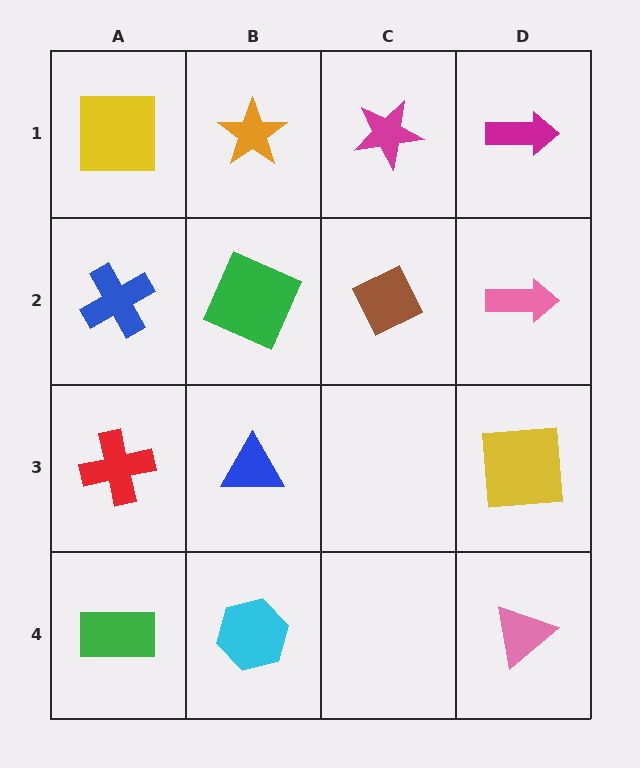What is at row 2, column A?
A blue cross.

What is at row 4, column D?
A pink triangle.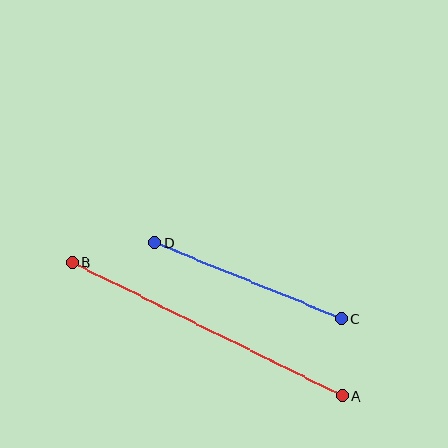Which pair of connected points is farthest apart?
Points A and B are farthest apart.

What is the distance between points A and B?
The distance is approximately 301 pixels.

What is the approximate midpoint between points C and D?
The midpoint is at approximately (248, 281) pixels.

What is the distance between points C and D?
The distance is approximately 202 pixels.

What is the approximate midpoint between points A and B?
The midpoint is at approximately (207, 329) pixels.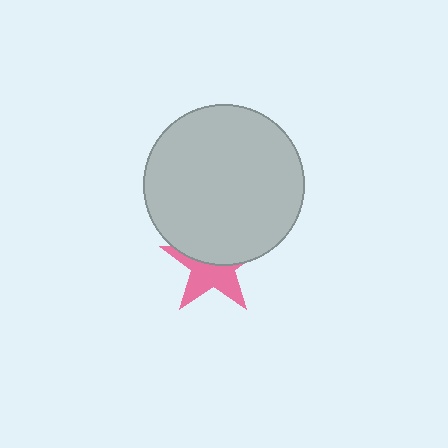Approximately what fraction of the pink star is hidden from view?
Roughly 49% of the pink star is hidden behind the light gray circle.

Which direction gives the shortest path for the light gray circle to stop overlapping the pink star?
Moving up gives the shortest separation.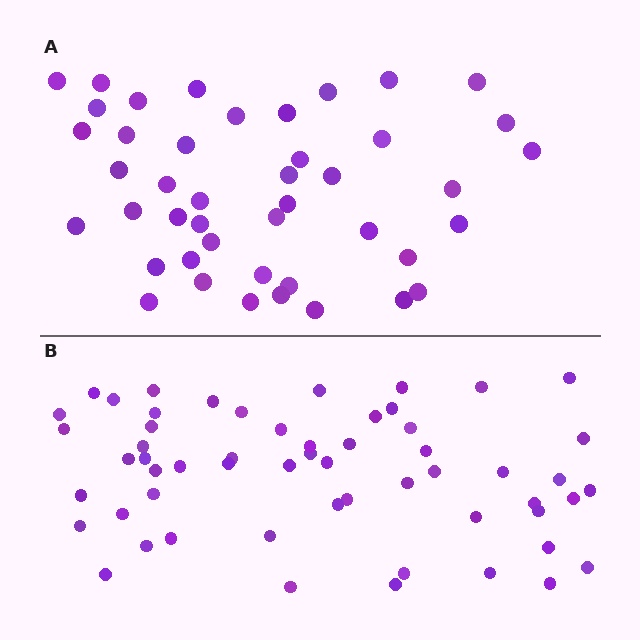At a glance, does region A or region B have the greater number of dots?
Region B (the bottom region) has more dots.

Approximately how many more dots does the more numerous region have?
Region B has approximately 15 more dots than region A.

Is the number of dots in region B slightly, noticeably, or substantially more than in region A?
Region B has noticeably more, but not dramatically so. The ratio is roughly 1.3 to 1.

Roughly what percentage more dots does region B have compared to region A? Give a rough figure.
About 30% more.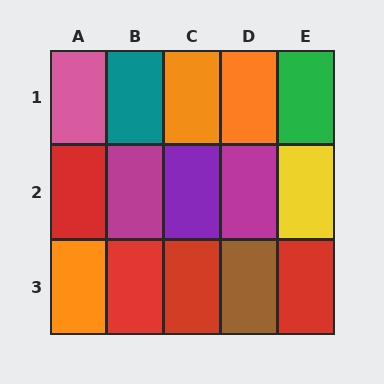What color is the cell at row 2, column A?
Red.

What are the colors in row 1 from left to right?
Pink, teal, orange, orange, green.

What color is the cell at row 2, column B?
Magenta.